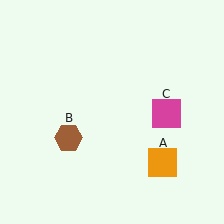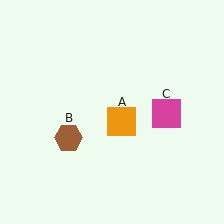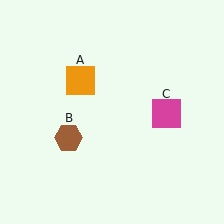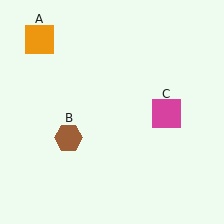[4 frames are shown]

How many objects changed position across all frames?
1 object changed position: orange square (object A).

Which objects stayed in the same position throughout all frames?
Brown hexagon (object B) and magenta square (object C) remained stationary.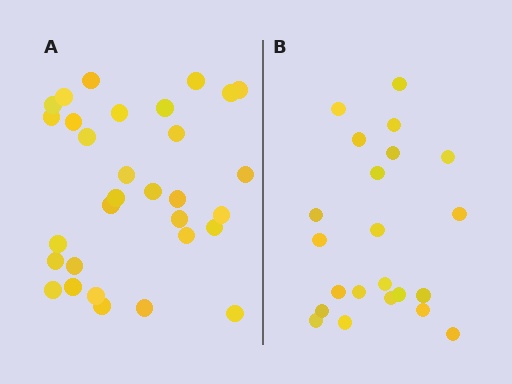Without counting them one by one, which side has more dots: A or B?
Region A (the left region) has more dots.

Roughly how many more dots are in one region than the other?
Region A has roughly 8 or so more dots than region B.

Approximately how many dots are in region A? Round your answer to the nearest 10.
About 30 dots. (The exact count is 31, which rounds to 30.)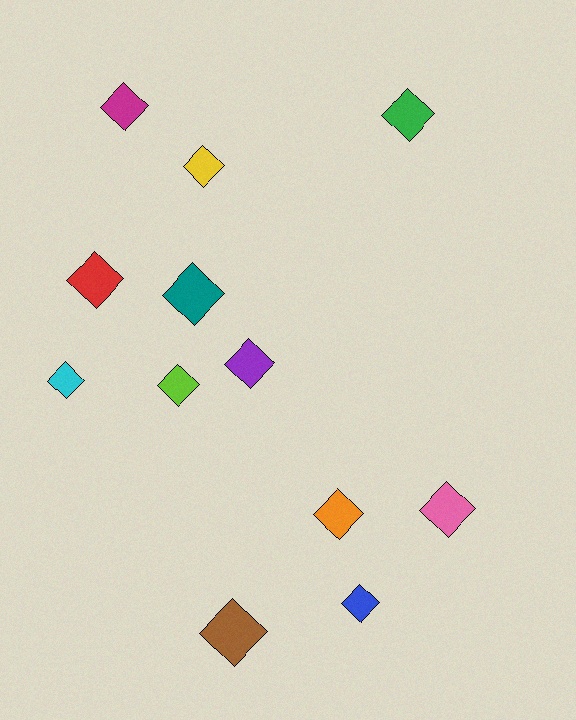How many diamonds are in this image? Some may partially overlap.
There are 12 diamonds.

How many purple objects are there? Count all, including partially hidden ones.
There is 1 purple object.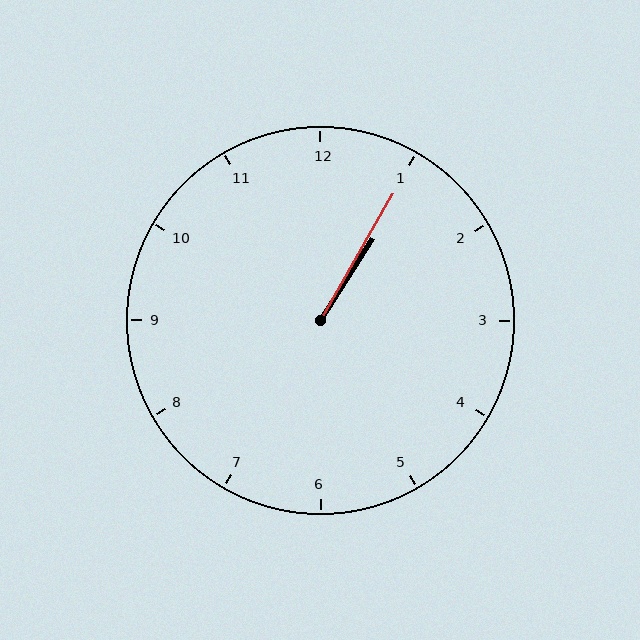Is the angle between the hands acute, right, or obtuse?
It is acute.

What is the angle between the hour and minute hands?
Approximately 2 degrees.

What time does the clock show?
1:05.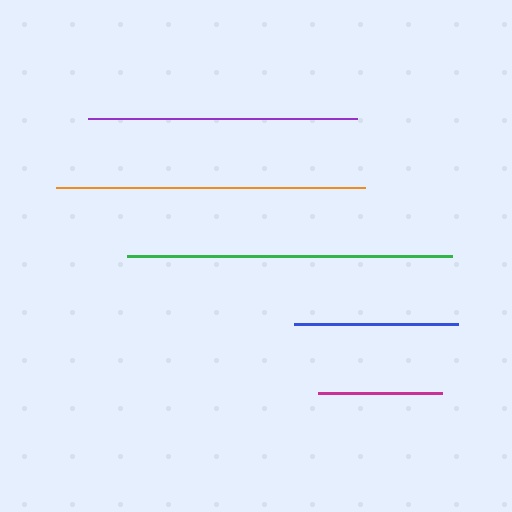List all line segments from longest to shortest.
From longest to shortest: green, orange, purple, blue, magenta.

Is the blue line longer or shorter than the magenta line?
The blue line is longer than the magenta line.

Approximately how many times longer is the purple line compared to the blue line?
The purple line is approximately 1.6 times the length of the blue line.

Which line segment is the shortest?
The magenta line is the shortest at approximately 124 pixels.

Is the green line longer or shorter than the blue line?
The green line is longer than the blue line.